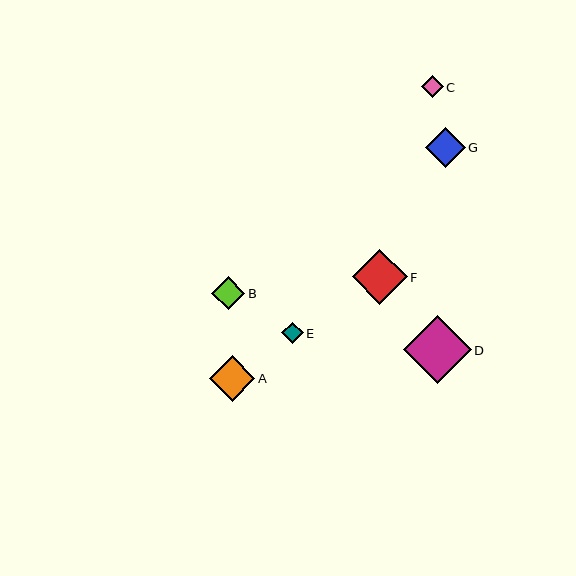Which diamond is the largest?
Diamond D is the largest with a size of approximately 68 pixels.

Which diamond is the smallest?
Diamond E is the smallest with a size of approximately 21 pixels.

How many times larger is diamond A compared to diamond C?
Diamond A is approximately 2.1 times the size of diamond C.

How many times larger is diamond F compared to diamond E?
Diamond F is approximately 2.6 times the size of diamond E.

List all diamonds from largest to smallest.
From largest to smallest: D, F, A, G, B, C, E.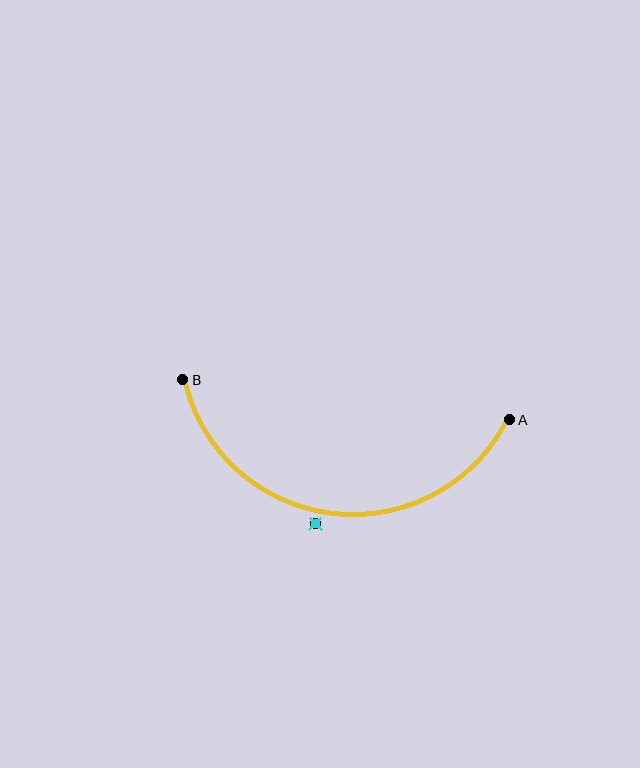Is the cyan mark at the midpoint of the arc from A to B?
No — the cyan mark does not lie on the arc at all. It sits slightly outside the curve.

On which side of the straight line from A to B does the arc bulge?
The arc bulges below the straight line connecting A and B.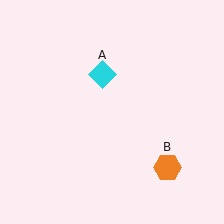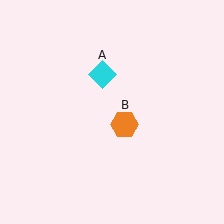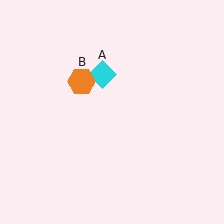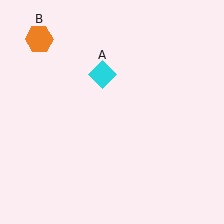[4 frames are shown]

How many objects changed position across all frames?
1 object changed position: orange hexagon (object B).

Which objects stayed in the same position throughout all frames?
Cyan diamond (object A) remained stationary.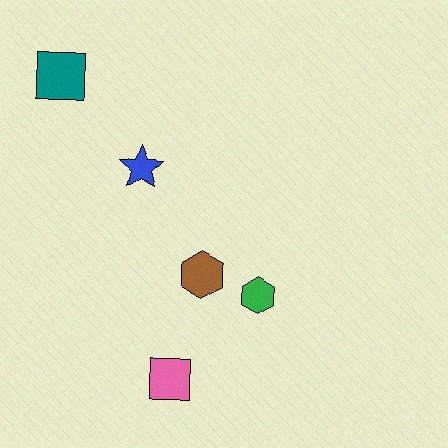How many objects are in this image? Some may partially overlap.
There are 5 objects.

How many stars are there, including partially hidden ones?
There is 1 star.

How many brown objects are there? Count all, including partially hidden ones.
There is 1 brown object.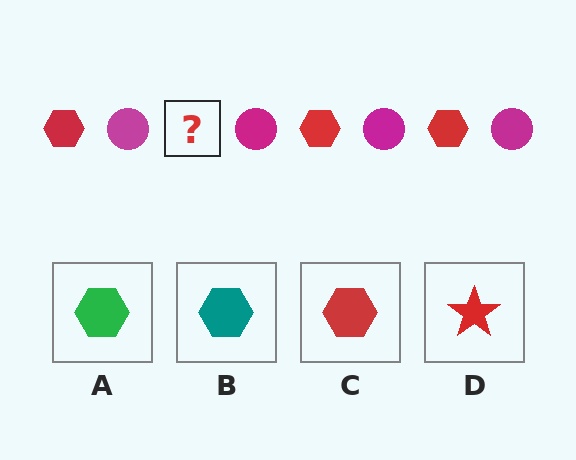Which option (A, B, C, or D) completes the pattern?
C.